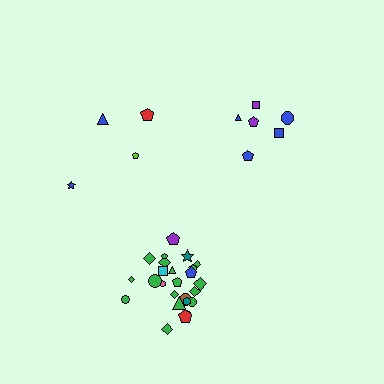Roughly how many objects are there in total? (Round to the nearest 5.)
Roughly 35 objects in total.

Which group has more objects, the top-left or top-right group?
The top-right group.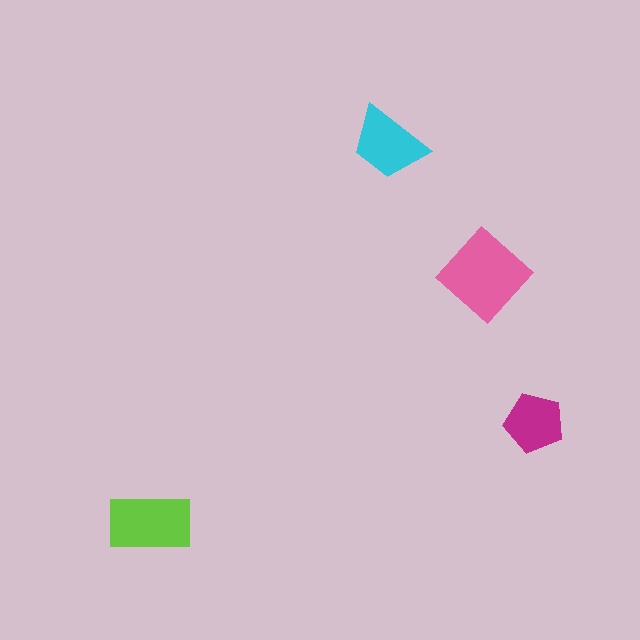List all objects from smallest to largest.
The magenta pentagon, the cyan trapezoid, the lime rectangle, the pink diamond.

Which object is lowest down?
The lime rectangle is bottommost.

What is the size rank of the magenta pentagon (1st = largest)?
4th.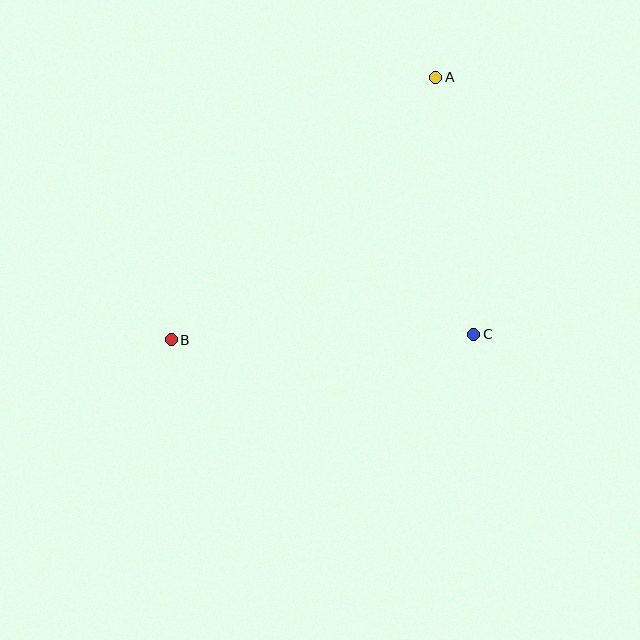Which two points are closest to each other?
Points A and C are closest to each other.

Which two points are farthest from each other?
Points A and B are farthest from each other.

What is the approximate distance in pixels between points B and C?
The distance between B and C is approximately 302 pixels.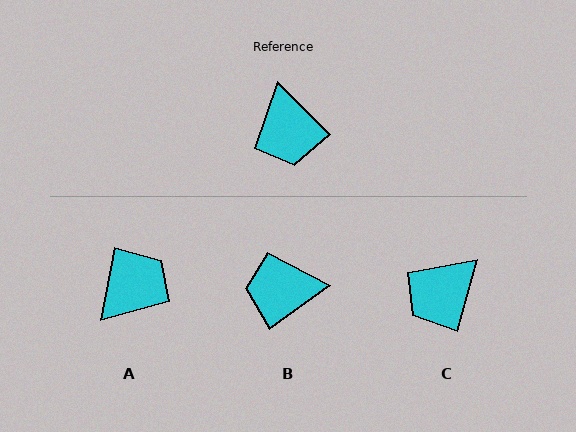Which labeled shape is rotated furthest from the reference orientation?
A, about 124 degrees away.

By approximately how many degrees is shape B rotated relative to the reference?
Approximately 99 degrees clockwise.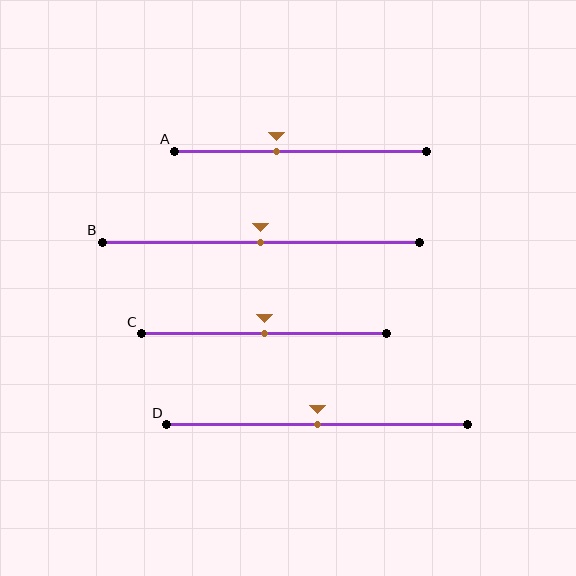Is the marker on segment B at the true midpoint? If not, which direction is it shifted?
Yes, the marker on segment B is at the true midpoint.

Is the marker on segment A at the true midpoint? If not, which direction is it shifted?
No, the marker on segment A is shifted to the left by about 10% of the segment length.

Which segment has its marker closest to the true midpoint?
Segment B has its marker closest to the true midpoint.